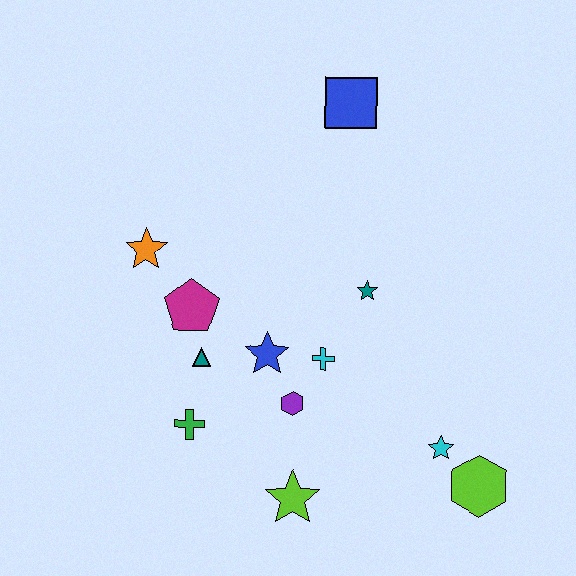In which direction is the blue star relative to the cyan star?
The blue star is to the left of the cyan star.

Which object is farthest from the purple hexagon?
The blue square is farthest from the purple hexagon.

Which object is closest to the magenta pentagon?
The teal triangle is closest to the magenta pentagon.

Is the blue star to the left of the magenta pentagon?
No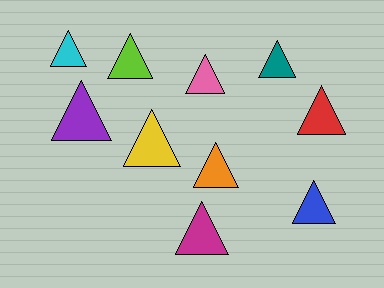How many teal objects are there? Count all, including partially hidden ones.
There is 1 teal object.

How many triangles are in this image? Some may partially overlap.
There are 10 triangles.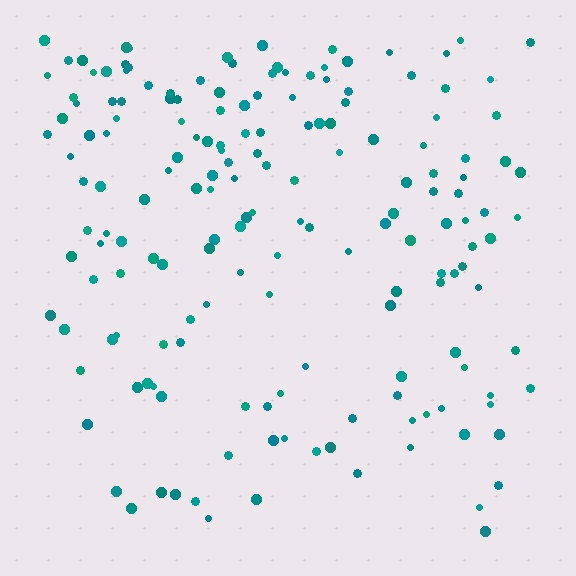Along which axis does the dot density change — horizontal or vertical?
Vertical.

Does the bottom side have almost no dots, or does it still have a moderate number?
Still a moderate number, just noticeably fewer than the top.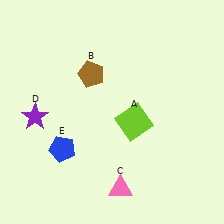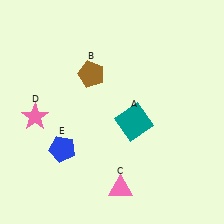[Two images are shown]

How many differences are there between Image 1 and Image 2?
There are 2 differences between the two images.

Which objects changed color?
A changed from lime to teal. D changed from purple to pink.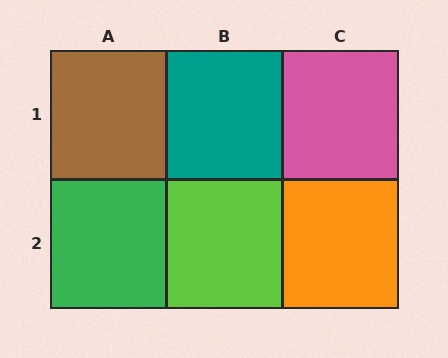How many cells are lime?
1 cell is lime.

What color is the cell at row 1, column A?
Brown.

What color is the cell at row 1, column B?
Teal.